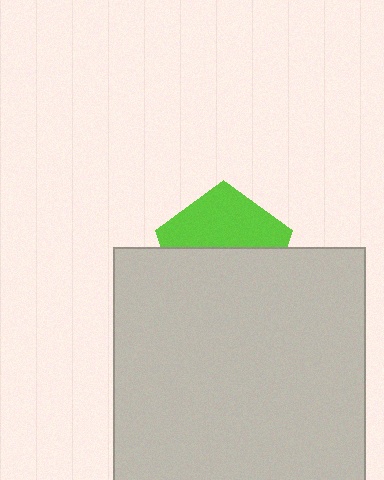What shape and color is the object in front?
The object in front is a light gray rectangle.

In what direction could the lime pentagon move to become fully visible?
The lime pentagon could move up. That would shift it out from behind the light gray rectangle entirely.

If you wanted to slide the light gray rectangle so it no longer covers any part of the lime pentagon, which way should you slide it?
Slide it down — that is the most direct way to separate the two shapes.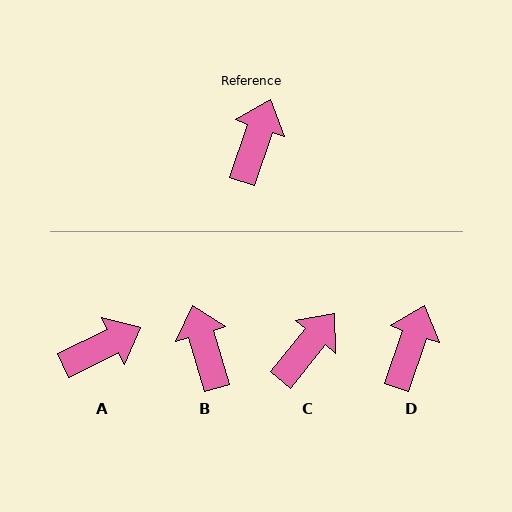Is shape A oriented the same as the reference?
No, it is off by about 45 degrees.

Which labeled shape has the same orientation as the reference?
D.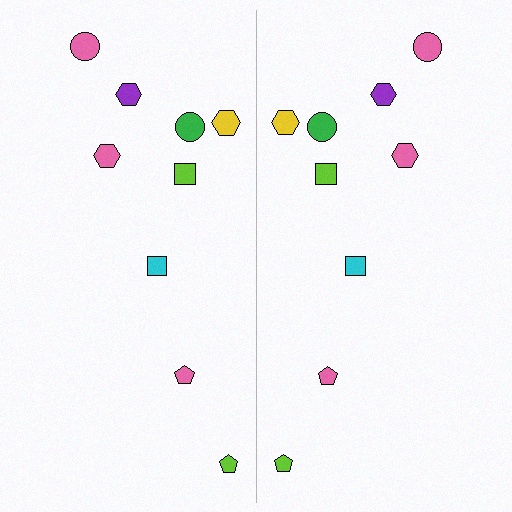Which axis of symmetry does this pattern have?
The pattern has a vertical axis of symmetry running through the center of the image.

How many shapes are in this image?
There are 18 shapes in this image.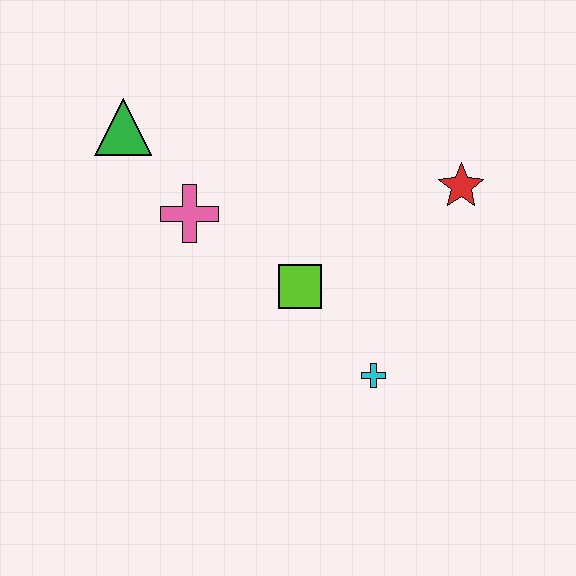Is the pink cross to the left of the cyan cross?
Yes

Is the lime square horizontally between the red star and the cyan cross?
No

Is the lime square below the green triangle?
Yes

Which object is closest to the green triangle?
The pink cross is closest to the green triangle.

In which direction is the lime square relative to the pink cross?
The lime square is to the right of the pink cross.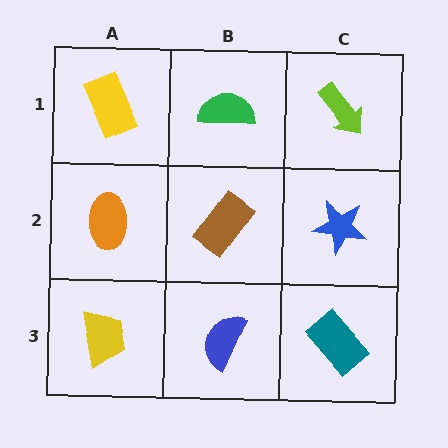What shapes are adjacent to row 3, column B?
A brown rectangle (row 2, column B), a yellow trapezoid (row 3, column A), a teal rectangle (row 3, column C).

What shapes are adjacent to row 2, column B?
A green semicircle (row 1, column B), a blue semicircle (row 3, column B), an orange ellipse (row 2, column A), a blue star (row 2, column C).